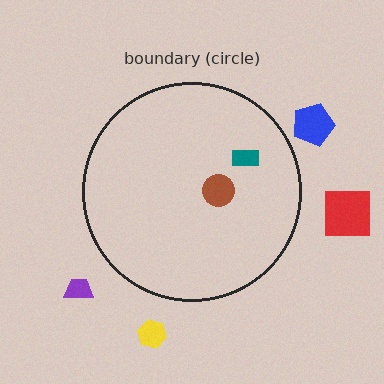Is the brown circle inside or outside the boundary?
Inside.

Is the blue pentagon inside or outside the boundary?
Outside.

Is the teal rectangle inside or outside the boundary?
Inside.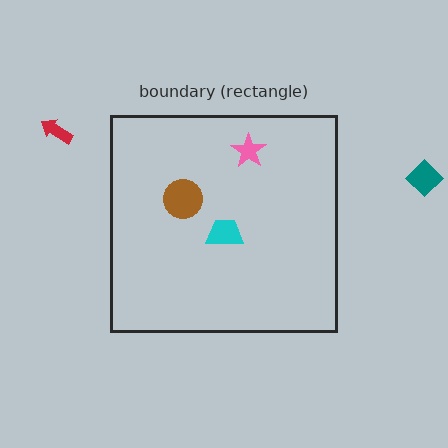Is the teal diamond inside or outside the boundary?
Outside.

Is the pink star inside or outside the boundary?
Inside.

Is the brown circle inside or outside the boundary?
Inside.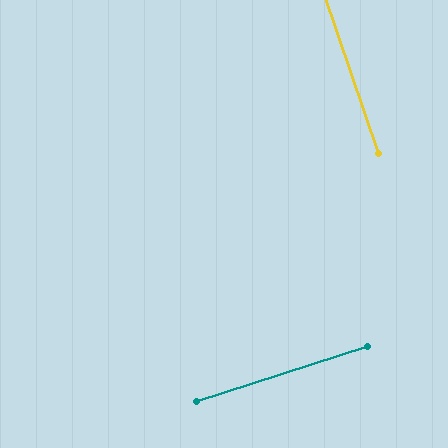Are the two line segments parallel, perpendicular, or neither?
Perpendicular — they meet at approximately 89°.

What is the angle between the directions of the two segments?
Approximately 89 degrees.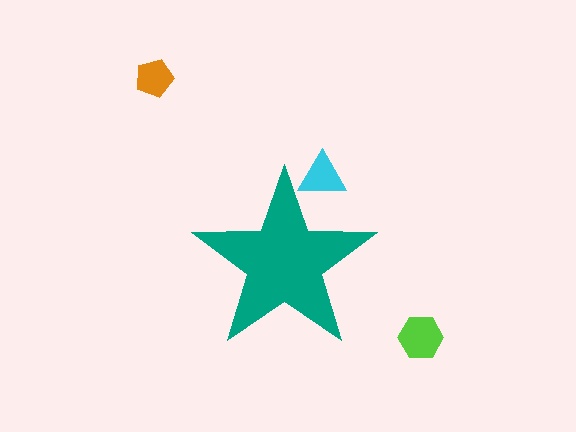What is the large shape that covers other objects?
A teal star.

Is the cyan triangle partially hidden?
Yes, the cyan triangle is partially hidden behind the teal star.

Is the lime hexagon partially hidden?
No, the lime hexagon is fully visible.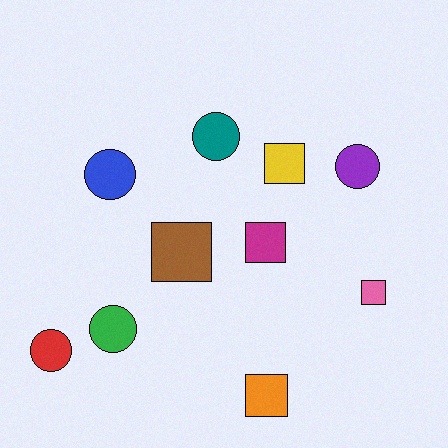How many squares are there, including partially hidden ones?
There are 5 squares.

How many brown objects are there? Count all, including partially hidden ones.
There is 1 brown object.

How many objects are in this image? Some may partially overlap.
There are 10 objects.